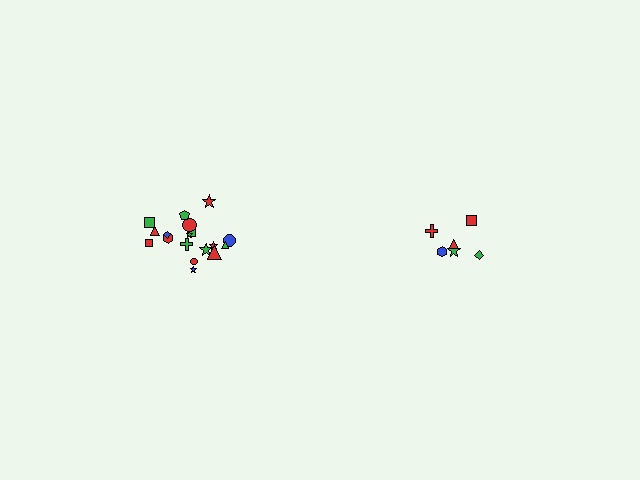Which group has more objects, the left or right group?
The left group.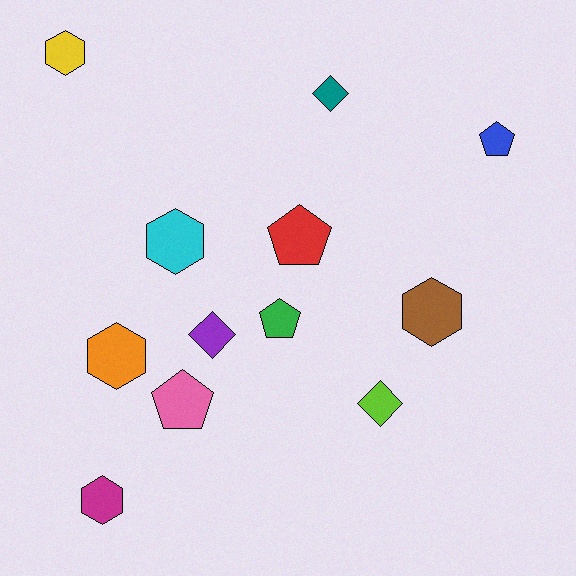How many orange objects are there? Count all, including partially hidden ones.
There is 1 orange object.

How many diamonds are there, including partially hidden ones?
There are 3 diamonds.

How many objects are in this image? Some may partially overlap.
There are 12 objects.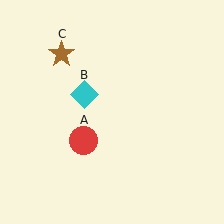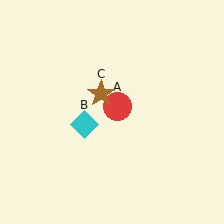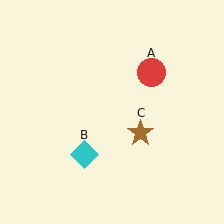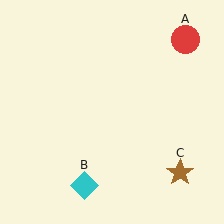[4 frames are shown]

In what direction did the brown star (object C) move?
The brown star (object C) moved down and to the right.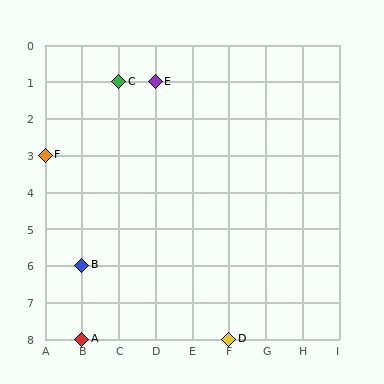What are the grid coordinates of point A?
Point A is at grid coordinates (B, 8).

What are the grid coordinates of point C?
Point C is at grid coordinates (C, 1).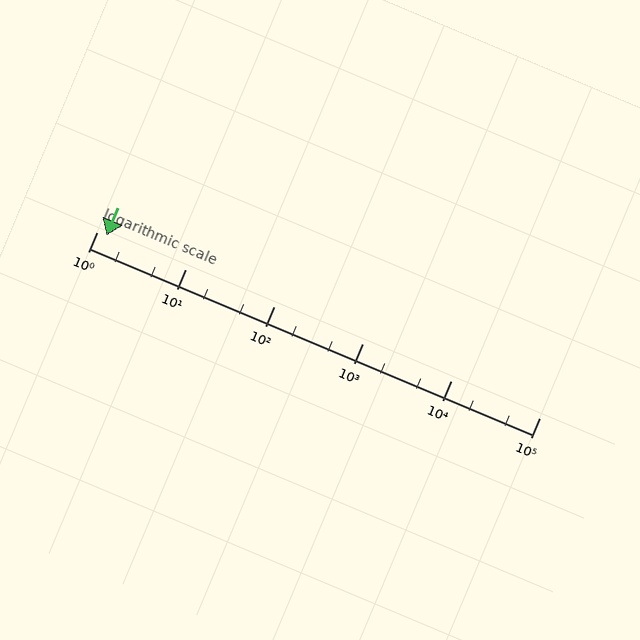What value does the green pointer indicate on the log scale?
The pointer indicates approximately 1.3.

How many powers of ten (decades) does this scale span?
The scale spans 5 decades, from 1 to 100000.